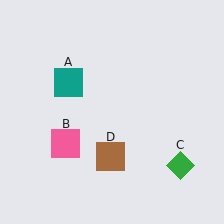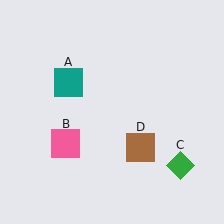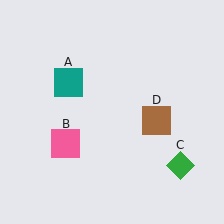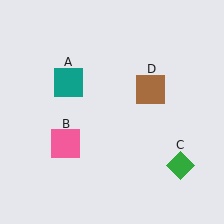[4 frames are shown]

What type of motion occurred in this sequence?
The brown square (object D) rotated counterclockwise around the center of the scene.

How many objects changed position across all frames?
1 object changed position: brown square (object D).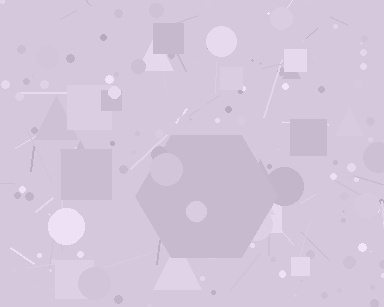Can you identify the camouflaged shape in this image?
The camouflaged shape is a hexagon.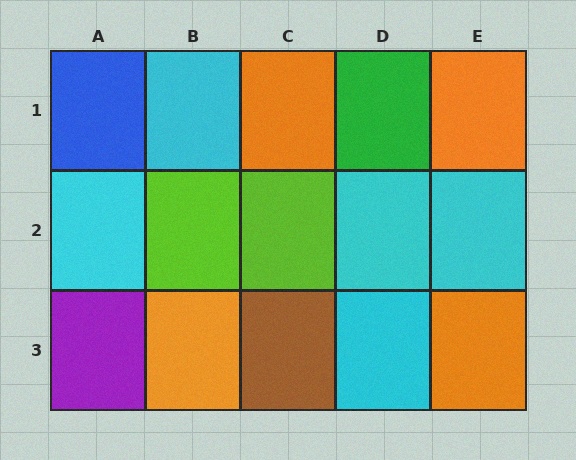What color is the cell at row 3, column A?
Purple.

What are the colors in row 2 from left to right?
Cyan, lime, lime, cyan, cyan.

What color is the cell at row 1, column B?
Cyan.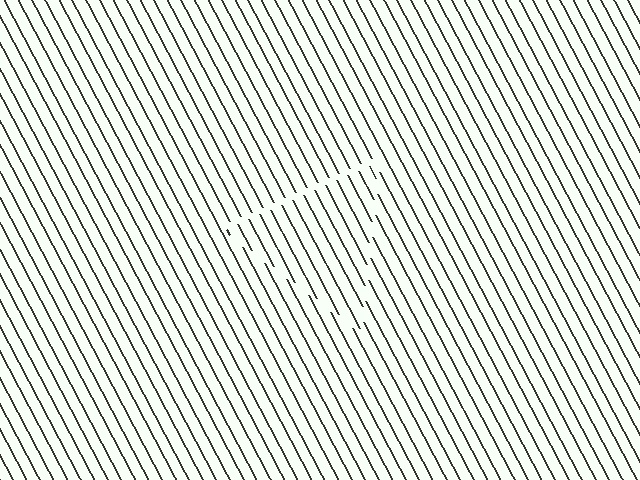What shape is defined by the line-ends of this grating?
An illusory triangle. The interior of the shape contains the same grating, shifted by half a period — the contour is defined by the phase discontinuity where line-ends from the inner and outer gratings abut.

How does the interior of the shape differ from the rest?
The interior of the shape contains the same grating, shifted by half a period — the contour is defined by the phase discontinuity where line-ends from the inner and outer gratings abut.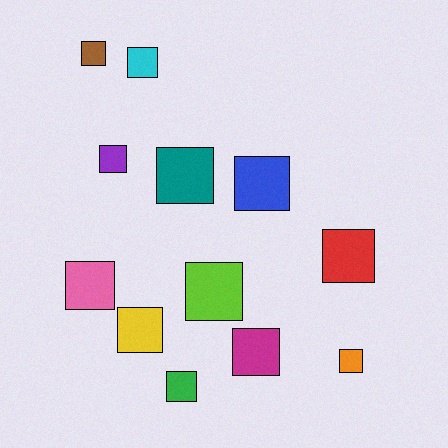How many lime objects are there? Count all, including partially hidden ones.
There is 1 lime object.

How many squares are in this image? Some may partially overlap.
There are 12 squares.